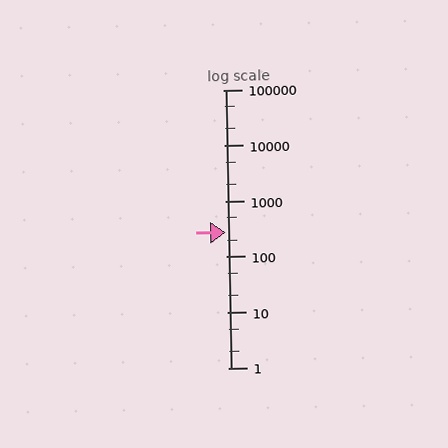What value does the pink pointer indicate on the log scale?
The pointer indicates approximately 270.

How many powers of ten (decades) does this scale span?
The scale spans 5 decades, from 1 to 100000.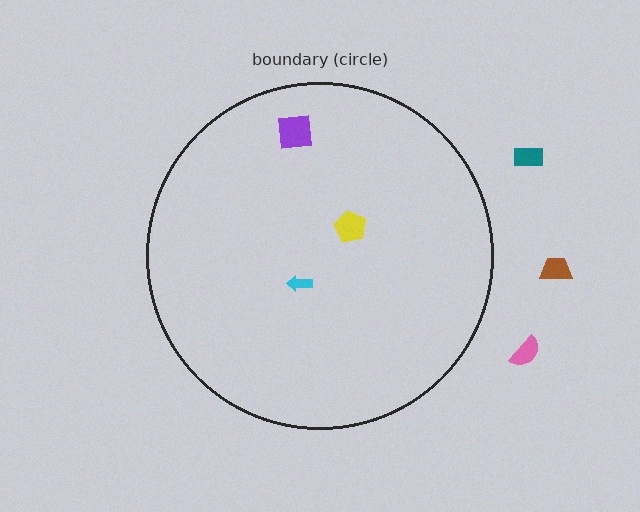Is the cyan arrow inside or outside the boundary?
Inside.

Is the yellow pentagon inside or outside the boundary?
Inside.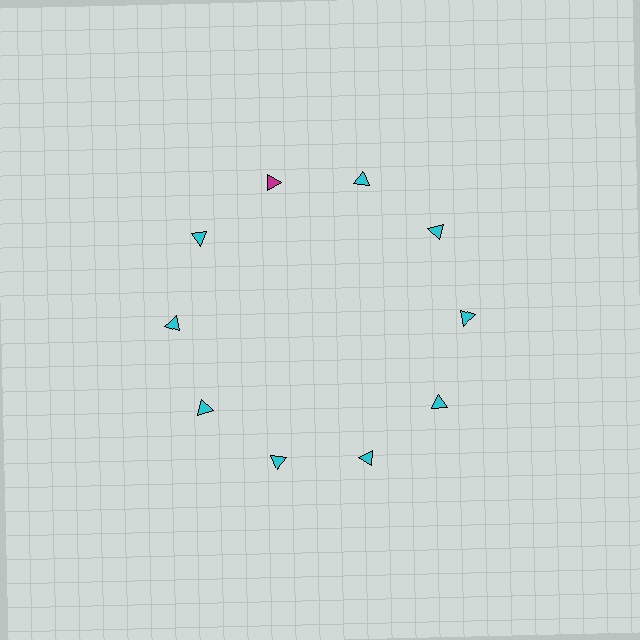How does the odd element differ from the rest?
It has a different color: magenta instead of cyan.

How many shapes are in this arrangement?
There are 10 shapes arranged in a ring pattern.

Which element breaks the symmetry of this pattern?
The magenta triangle at roughly the 11 o'clock position breaks the symmetry. All other shapes are cyan triangles.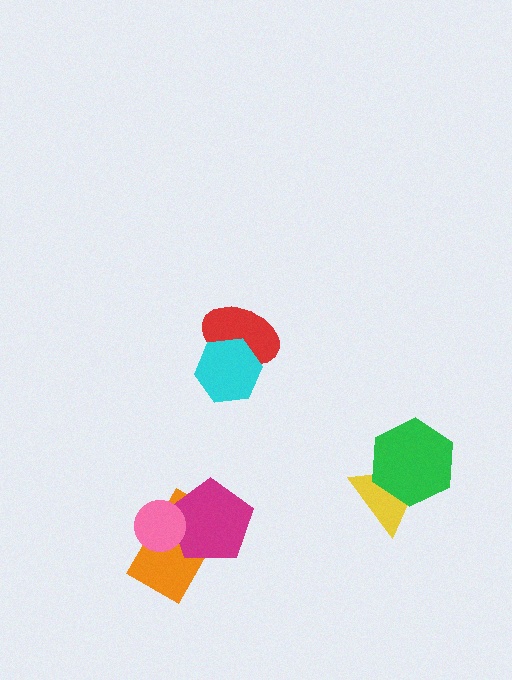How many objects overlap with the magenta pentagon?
2 objects overlap with the magenta pentagon.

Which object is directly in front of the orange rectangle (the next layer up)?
The magenta pentagon is directly in front of the orange rectangle.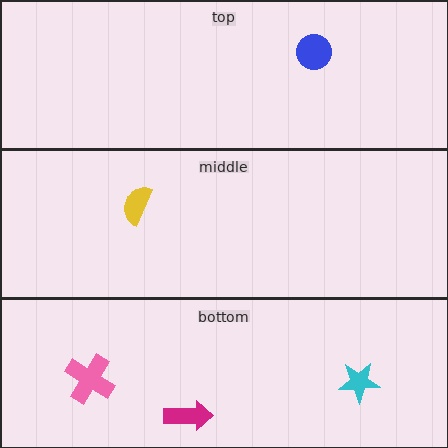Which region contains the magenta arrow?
The bottom region.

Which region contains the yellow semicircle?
The middle region.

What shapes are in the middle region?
The yellow semicircle.